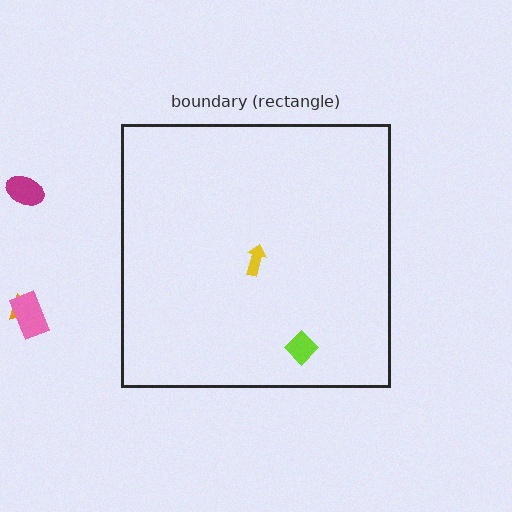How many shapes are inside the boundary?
2 inside, 3 outside.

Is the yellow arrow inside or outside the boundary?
Inside.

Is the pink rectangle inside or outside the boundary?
Outside.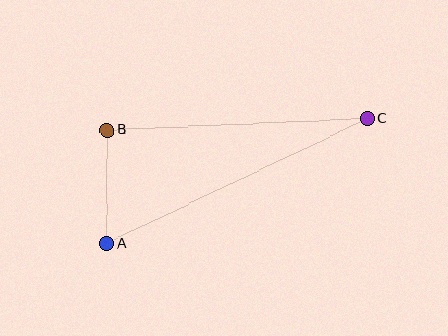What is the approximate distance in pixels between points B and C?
The distance between B and C is approximately 261 pixels.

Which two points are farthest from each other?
Points A and C are farthest from each other.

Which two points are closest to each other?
Points A and B are closest to each other.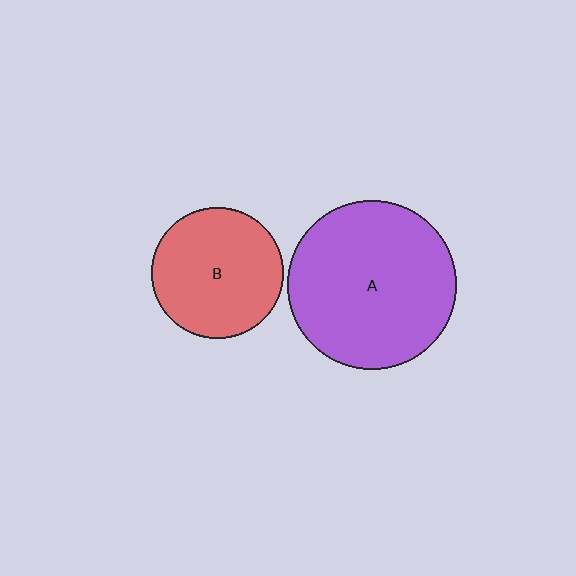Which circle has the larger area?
Circle A (purple).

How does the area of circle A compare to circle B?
Approximately 1.7 times.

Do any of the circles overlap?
No, none of the circles overlap.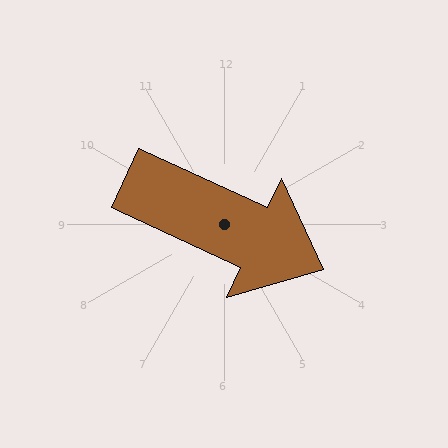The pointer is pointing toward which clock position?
Roughly 4 o'clock.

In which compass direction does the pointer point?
Southeast.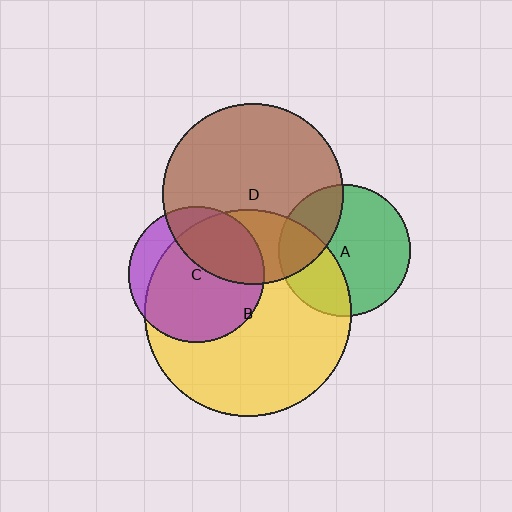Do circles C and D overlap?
Yes.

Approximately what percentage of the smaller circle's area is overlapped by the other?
Approximately 35%.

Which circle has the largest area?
Circle B (yellow).